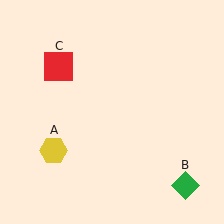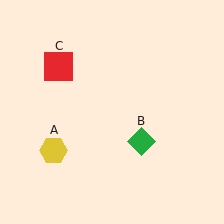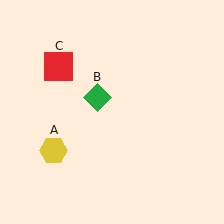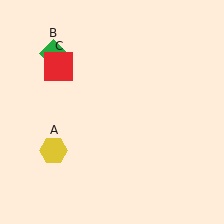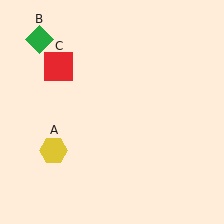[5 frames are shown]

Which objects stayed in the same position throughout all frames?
Yellow hexagon (object A) and red square (object C) remained stationary.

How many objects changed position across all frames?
1 object changed position: green diamond (object B).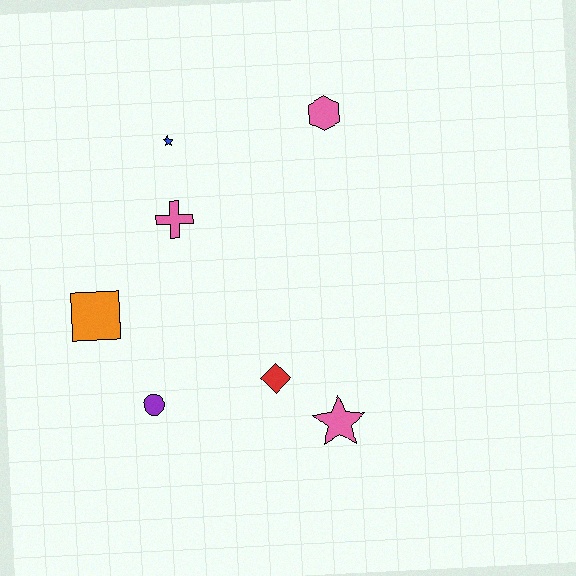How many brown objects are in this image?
There are no brown objects.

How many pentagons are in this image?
There are no pentagons.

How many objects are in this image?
There are 7 objects.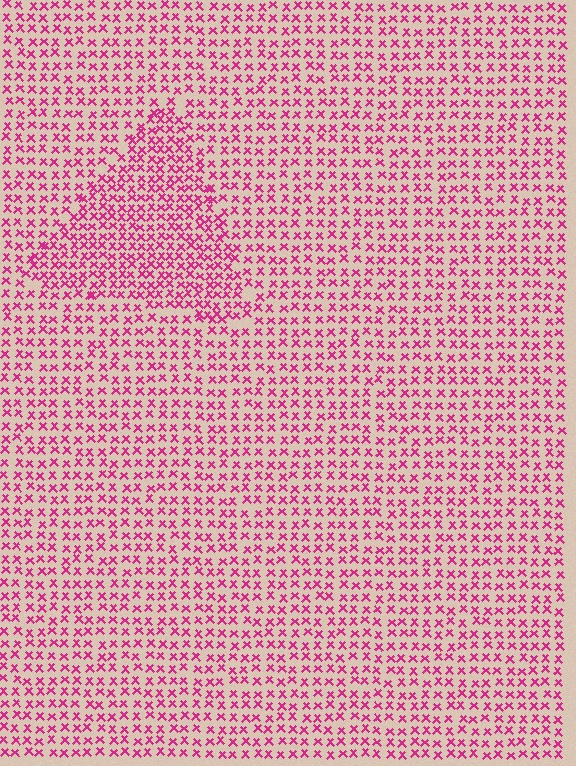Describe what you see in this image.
The image contains small magenta elements arranged at two different densities. A triangle-shaped region is visible where the elements are more densely packed than the surrounding area.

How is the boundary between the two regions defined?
The boundary is defined by a change in element density (approximately 1.6x ratio). All elements are the same color, size, and shape.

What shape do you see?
I see a triangle.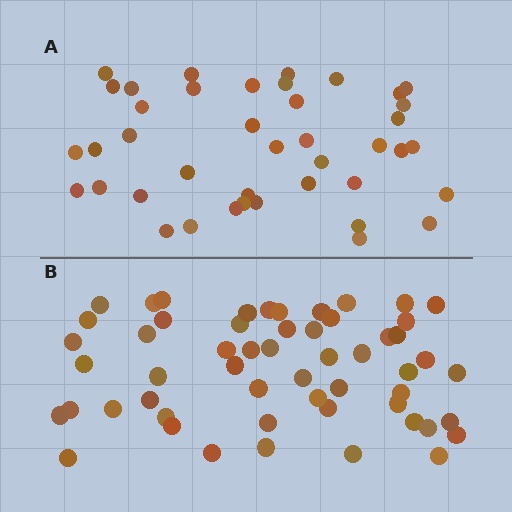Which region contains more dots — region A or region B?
Region B (the bottom region) has more dots.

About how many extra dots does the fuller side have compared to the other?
Region B has approximately 15 more dots than region A.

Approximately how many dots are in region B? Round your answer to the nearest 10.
About 60 dots. (The exact count is 55, which rounds to 60.)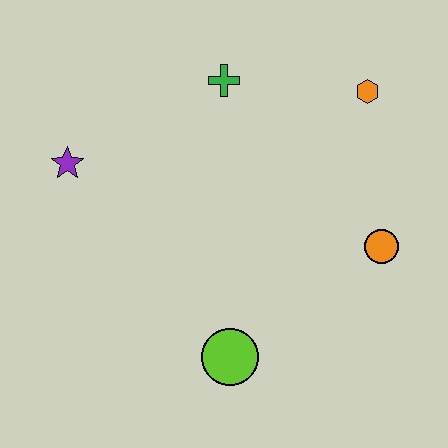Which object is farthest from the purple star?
The orange circle is farthest from the purple star.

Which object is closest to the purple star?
The green cross is closest to the purple star.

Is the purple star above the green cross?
No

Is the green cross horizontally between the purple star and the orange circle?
Yes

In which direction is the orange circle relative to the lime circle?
The orange circle is to the right of the lime circle.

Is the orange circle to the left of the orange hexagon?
No